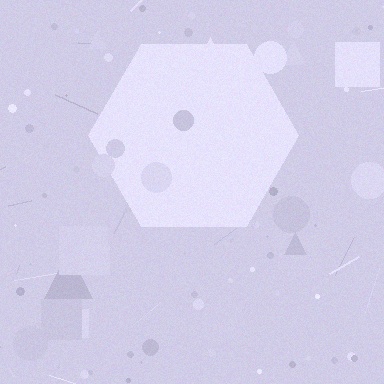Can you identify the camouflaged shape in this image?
The camouflaged shape is a hexagon.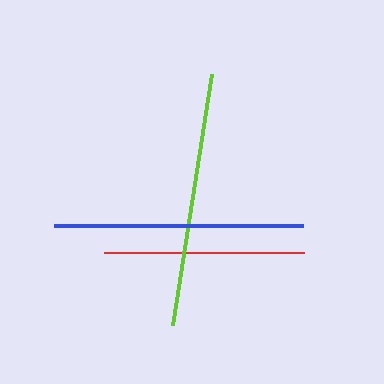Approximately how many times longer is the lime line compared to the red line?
The lime line is approximately 1.3 times the length of the red line.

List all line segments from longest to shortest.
From longest to shortest: lime, blue, red.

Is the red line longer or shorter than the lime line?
The lime line is longer than the red line.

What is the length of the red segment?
The red segment is approximately 200 pixels long.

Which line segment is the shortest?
The red line is the shortest at approximately 200 pixels.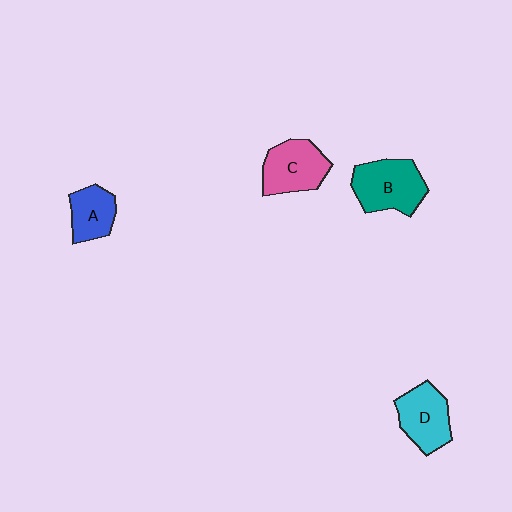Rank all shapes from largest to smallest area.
From largest to smallest: B (teal), C (pink), D (cyan), A (blue).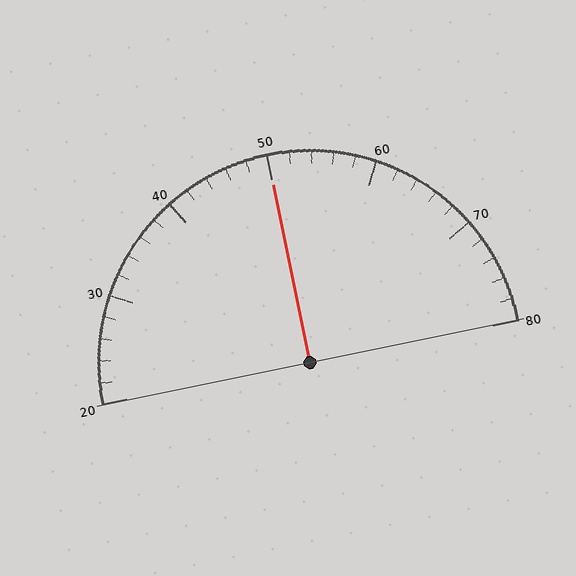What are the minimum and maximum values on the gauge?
The gauge ranges from 20 to 80.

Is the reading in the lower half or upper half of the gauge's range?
The reading is in the upper half of the range (20 to 80).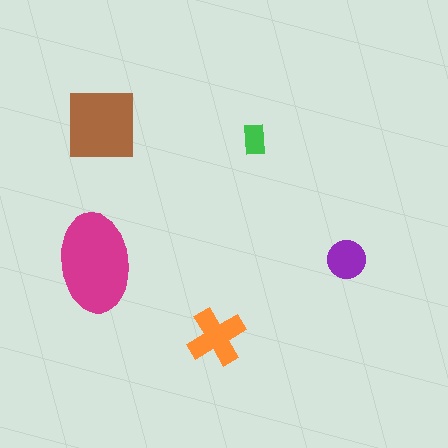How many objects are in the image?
There are 5 objects in the image.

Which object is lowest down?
The orange cross is bottommost.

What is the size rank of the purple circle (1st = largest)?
4th.